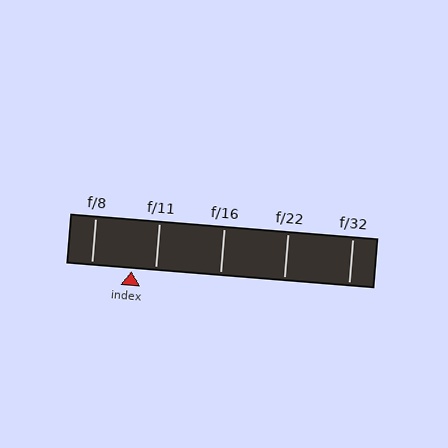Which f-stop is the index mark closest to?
The index mark is closest to f/11.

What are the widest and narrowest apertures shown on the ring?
The widest aperture shown is f/8 and the narrowest is f/32.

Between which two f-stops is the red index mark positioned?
The index mark is between f/8 and f/11.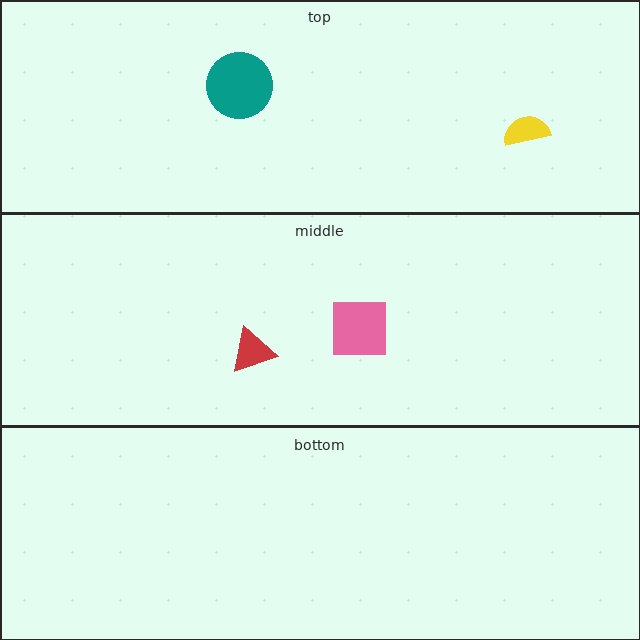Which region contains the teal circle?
The top region.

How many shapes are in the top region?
2.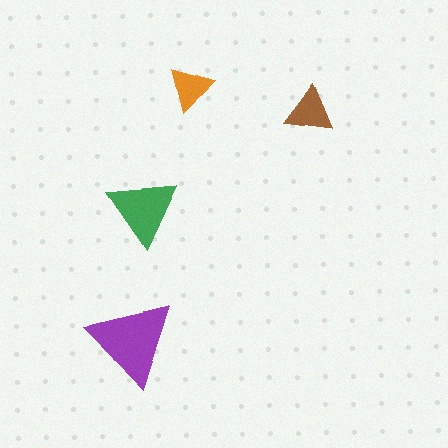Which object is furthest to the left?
The purple triangle is leftmost.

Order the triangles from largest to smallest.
the purple one, the green one, the brown one, the orange one.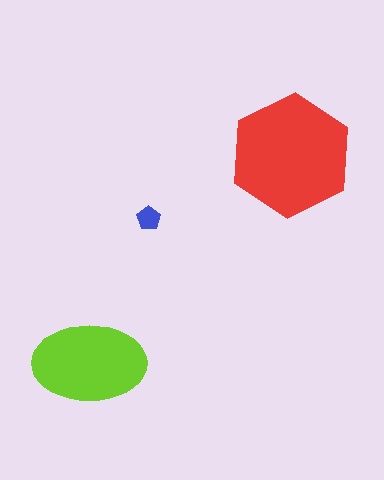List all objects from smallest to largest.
The blue pentagon, the lime ellipse, the red hexagon.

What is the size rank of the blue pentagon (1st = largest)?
3rd.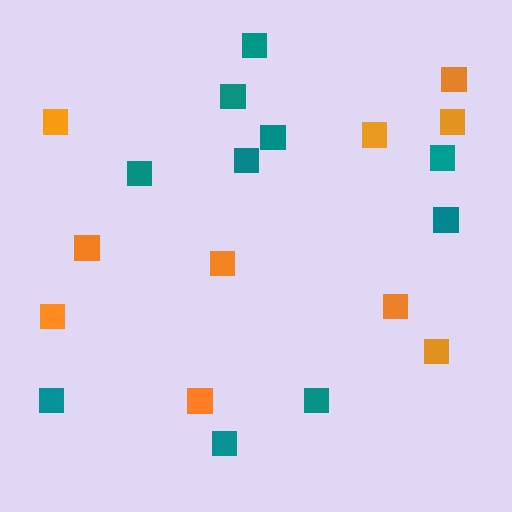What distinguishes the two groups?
There are 2 groups: one group of orange squares (10) and one group of teal squares (10).